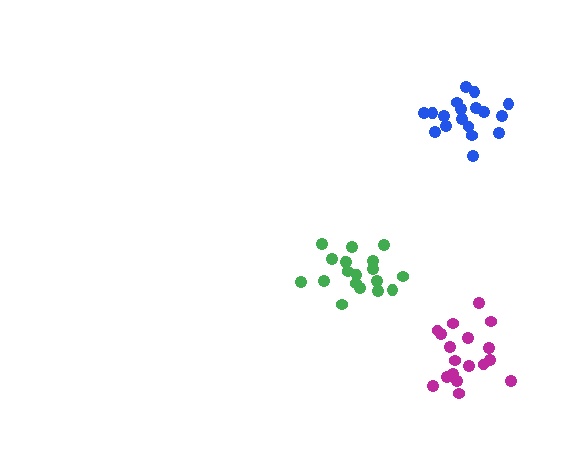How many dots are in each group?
Group 1: 18 dots, Group 2: 19 dots, Group 3: 18 dots (55 total).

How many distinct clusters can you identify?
There are 3 distinct clusters.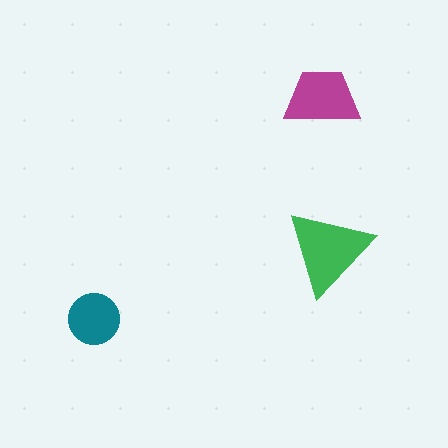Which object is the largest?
The green triangle.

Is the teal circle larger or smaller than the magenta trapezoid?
Smaller.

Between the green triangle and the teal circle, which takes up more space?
The green triangle.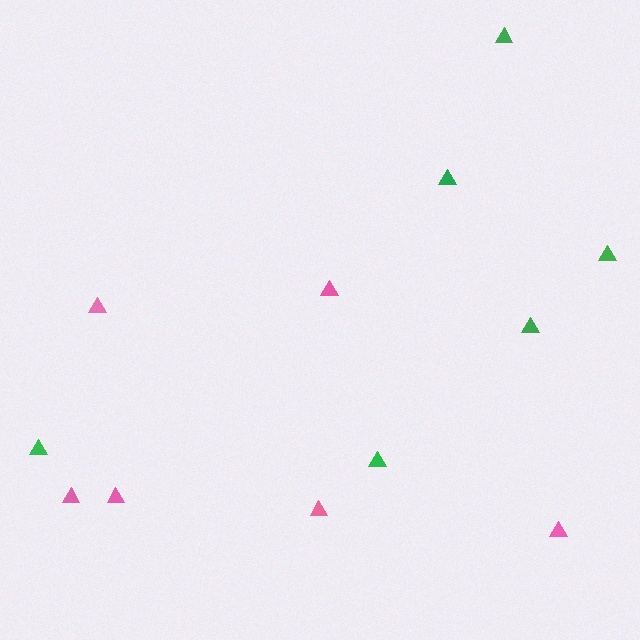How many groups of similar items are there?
There are 2 groups: one group of pink triangles (6) and one group of green triangles (6).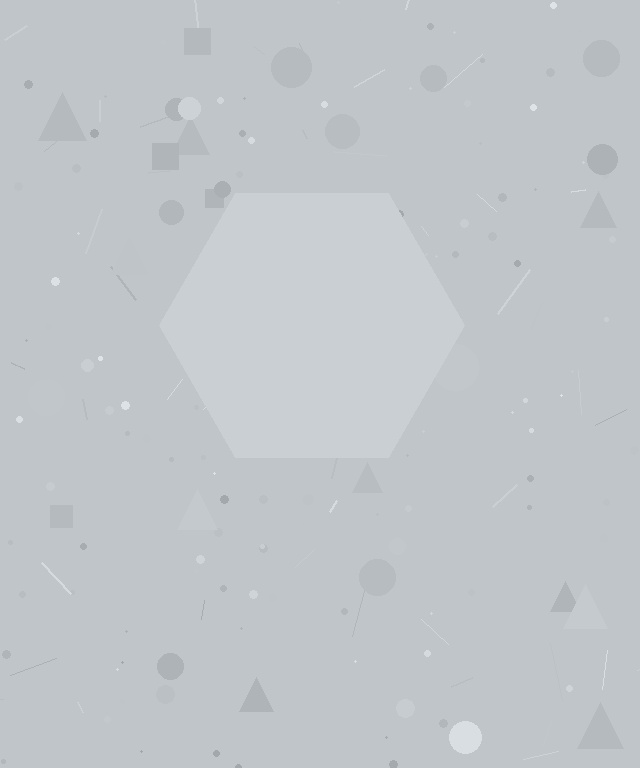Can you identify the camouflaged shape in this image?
The camouflaged shape is a hexagon.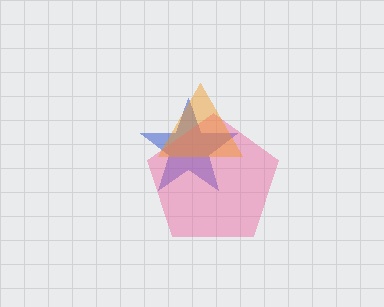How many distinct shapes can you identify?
There are 3 distinct shapes: a blue star, a pink pentagon, an orange triangle.